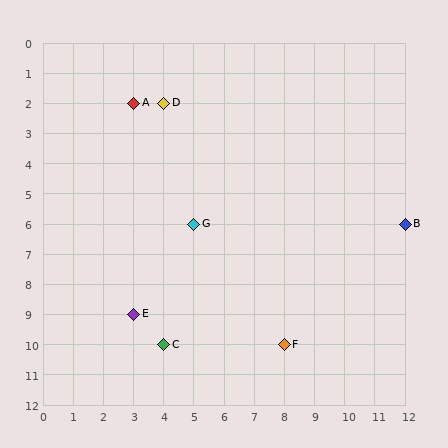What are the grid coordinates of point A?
Point A is at grid coordinates (3, 2).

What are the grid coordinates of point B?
Point B is at grid coordinates (12, 6).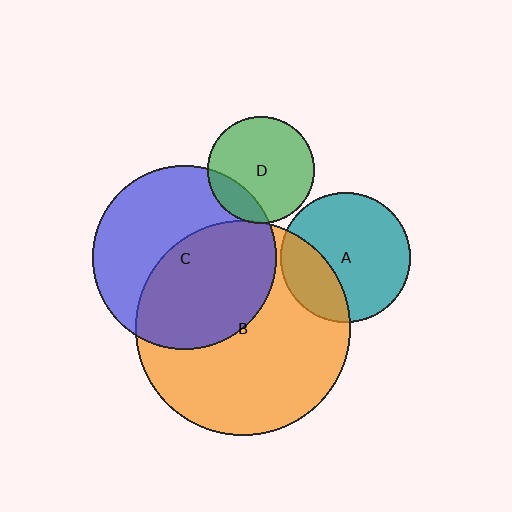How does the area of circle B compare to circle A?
Approximately 2.7 times.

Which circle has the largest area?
Circle B (orange).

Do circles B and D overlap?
Yes.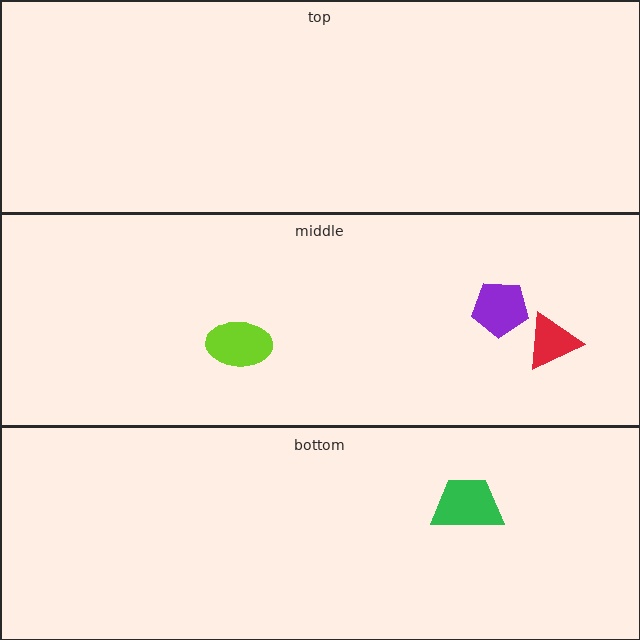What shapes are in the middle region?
The lime ellipse, the purple pentagon, the red triangle.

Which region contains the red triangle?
The middle region.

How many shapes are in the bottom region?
1.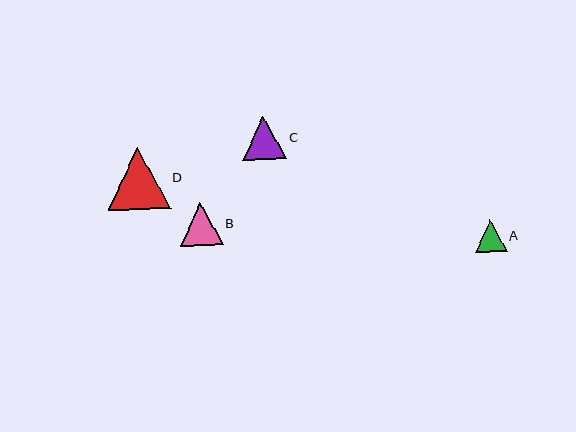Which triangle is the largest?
Triangle D is the largest with a size of approximately 62 pixels.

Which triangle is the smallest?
Triangle A is the smallest with a size of approximately 32 pixels.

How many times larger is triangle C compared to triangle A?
Triangle C is approximately 1.4 times the size of triangle A.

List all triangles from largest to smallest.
From largest to smallest: D, C, B, A.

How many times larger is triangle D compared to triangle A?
Triangle D is approximately 1.9 times the size of triangle A.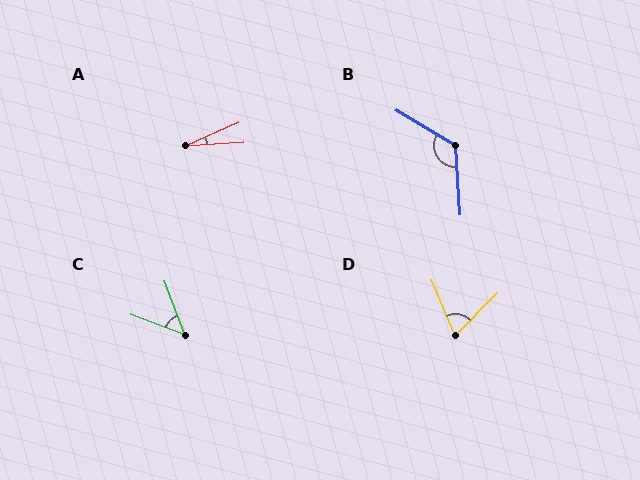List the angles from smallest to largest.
A (20°), C (49°), D (68°), B (125°).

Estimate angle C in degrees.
Approximately 49 degrees.